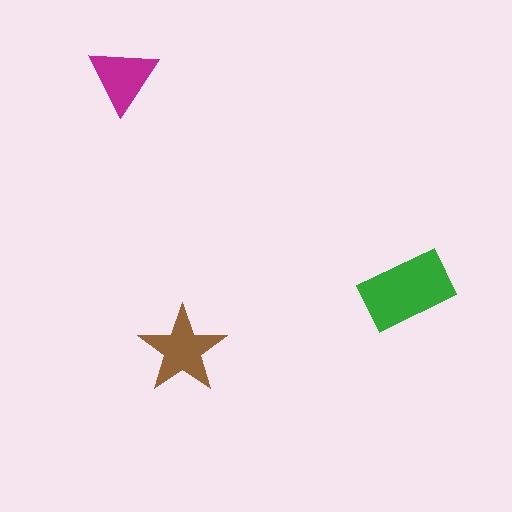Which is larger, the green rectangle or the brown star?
The green rectangle.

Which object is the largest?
The green rectangle.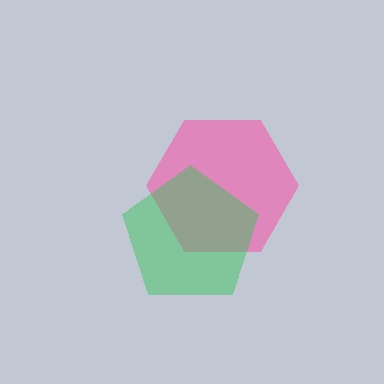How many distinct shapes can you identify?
There are 2 distinct shapes: a pink hexagon, a green pentagon.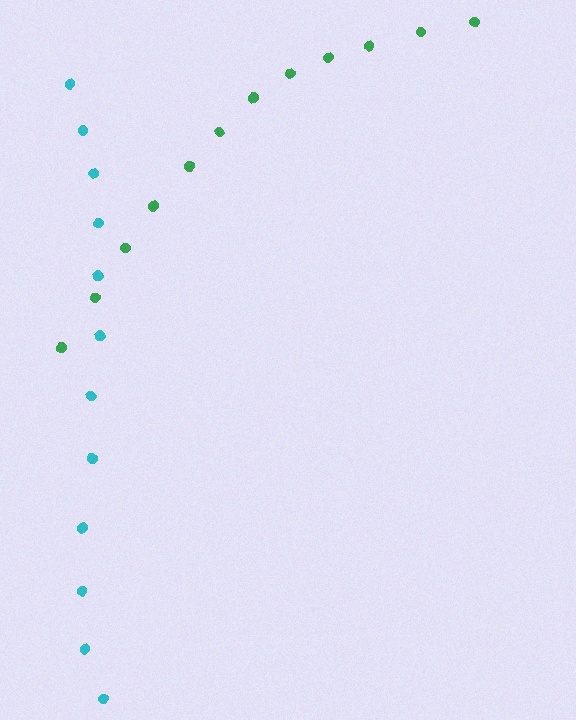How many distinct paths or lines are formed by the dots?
There are 2 distinct paths.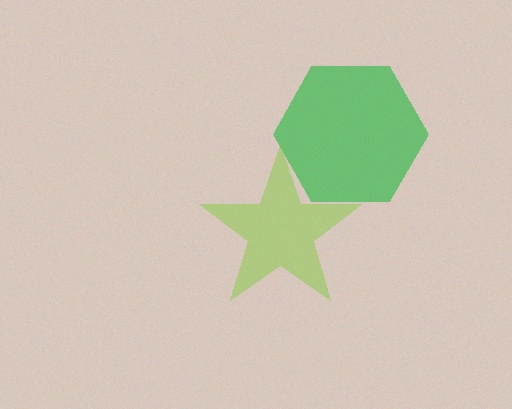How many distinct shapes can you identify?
There are 2 distinct shapes: a green hexagon, a lime star.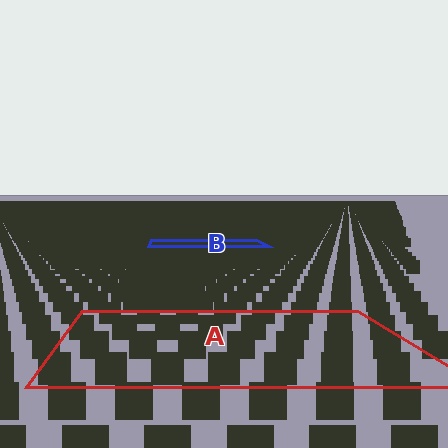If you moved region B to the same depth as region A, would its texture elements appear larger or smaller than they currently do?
They would appear larger. At a closer depth, the same texture elements are projected at a bigger on-screen size.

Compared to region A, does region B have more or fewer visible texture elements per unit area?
Region B has more texture elements per unit area — they are packed more densely because it is farther away.